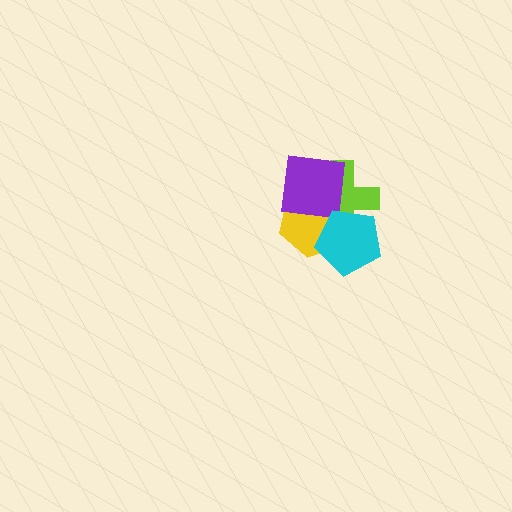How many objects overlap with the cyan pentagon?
3 objects overlap with the cyan pentagon.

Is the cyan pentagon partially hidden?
No, no other shape covers it.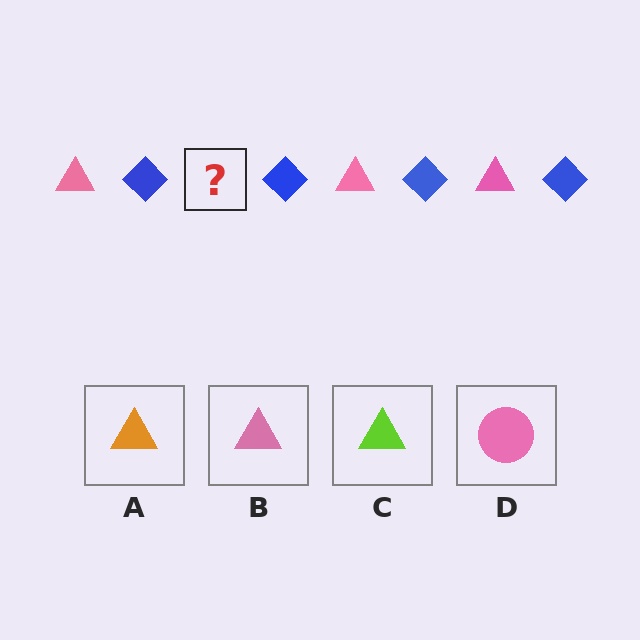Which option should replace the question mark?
Option B.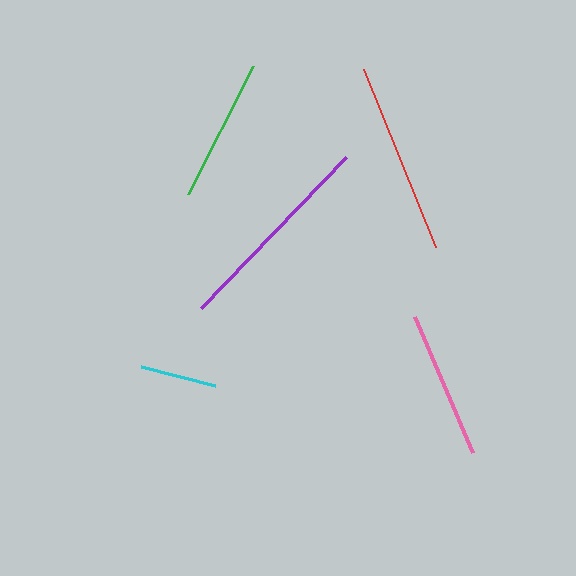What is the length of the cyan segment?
The cyan segment is approximately 77 pixels long.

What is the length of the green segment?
The green segment is approximately 144 pixels long.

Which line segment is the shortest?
The cyan line is the shortest at approximately 77 pixels.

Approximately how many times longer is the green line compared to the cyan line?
The green line is approximately 1.9 times the length of the cyan line.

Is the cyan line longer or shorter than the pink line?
The pink line is longer than the cyan line.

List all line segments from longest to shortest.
From longest to shortest: purple, red, pink, green, cyan.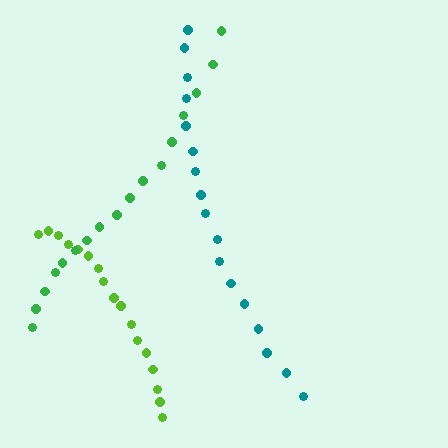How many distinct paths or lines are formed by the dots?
There are 3 distinct paths.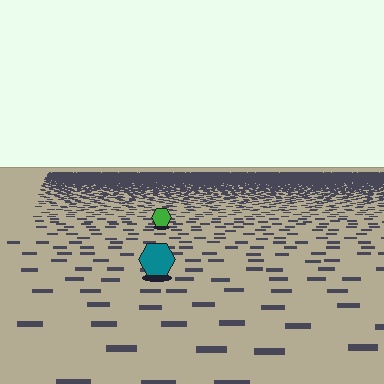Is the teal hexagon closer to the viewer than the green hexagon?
Yes. The teal hexagon is closer — you can tell from the texture gradient: the ground texture is coarser near it.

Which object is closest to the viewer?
The teal hexagon is closest. The texture marks near it are larger and more spread out.